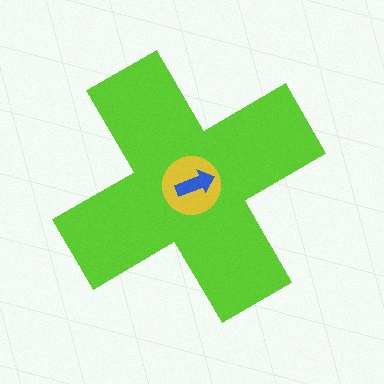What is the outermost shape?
The lime cross.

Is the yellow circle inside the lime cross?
Yes.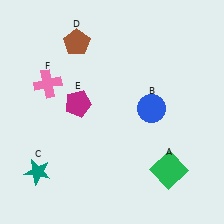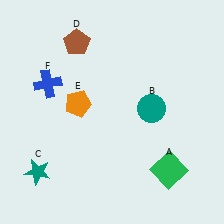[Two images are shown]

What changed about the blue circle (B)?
In Image 1, B is blue. In Image 2, it changed to teal.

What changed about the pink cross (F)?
In Image 1, F is pink. In Image 2, it changed to blue.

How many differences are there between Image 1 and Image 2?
There are 3 differences between the two images.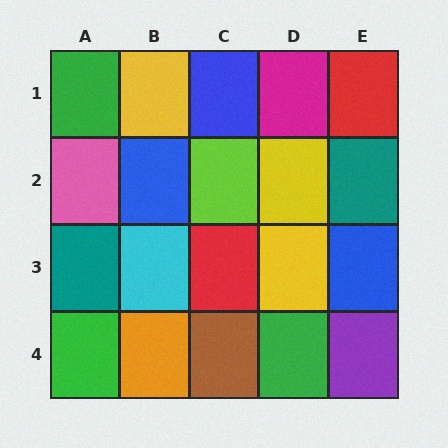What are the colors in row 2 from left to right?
Pink, blue, lime, yellow, teal.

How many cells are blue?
3 cells are blue.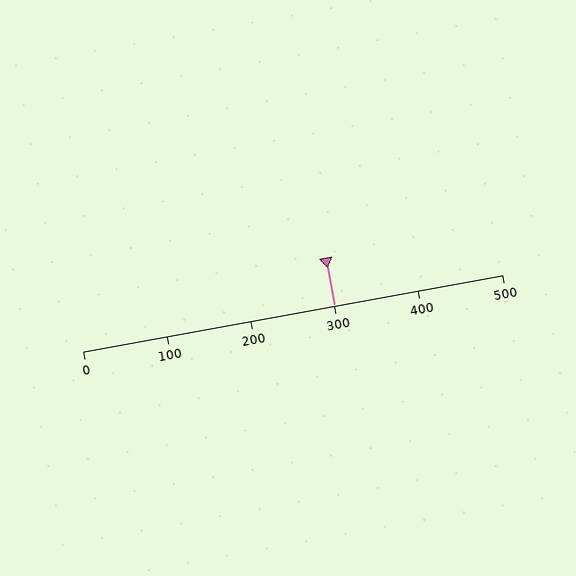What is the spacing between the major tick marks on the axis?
The major ticks are spaced 100 apart.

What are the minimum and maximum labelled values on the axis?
The axis runs from 0 to 500.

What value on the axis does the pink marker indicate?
The marker indicates approximately 300.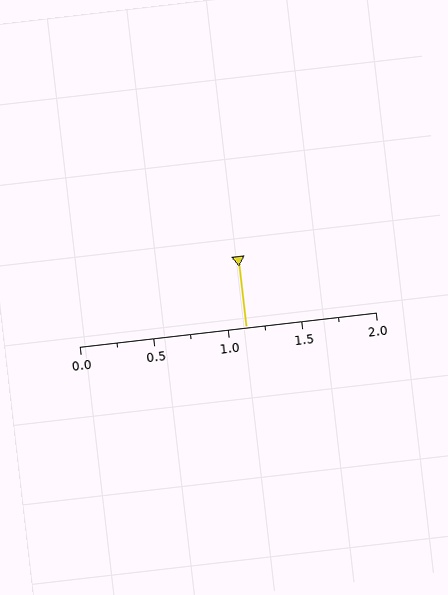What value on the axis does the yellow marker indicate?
The marker indicates approximately 1.12.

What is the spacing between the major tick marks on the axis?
The major ticks are spaced 0.5 apart.